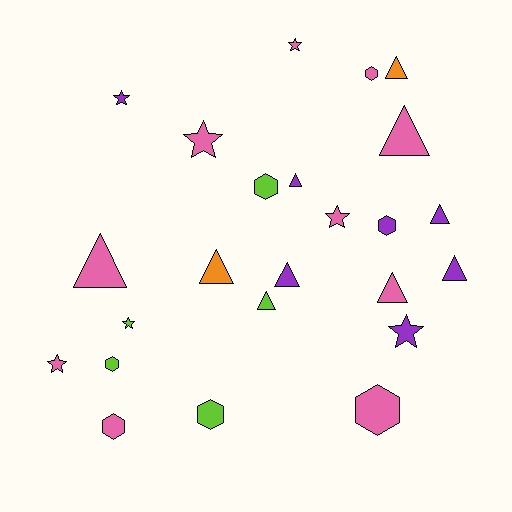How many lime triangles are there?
There is 1 lime triangle.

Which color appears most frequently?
Pink, with 10 objects.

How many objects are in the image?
There are 24 objects.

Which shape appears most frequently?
Triangle, with 10 objects.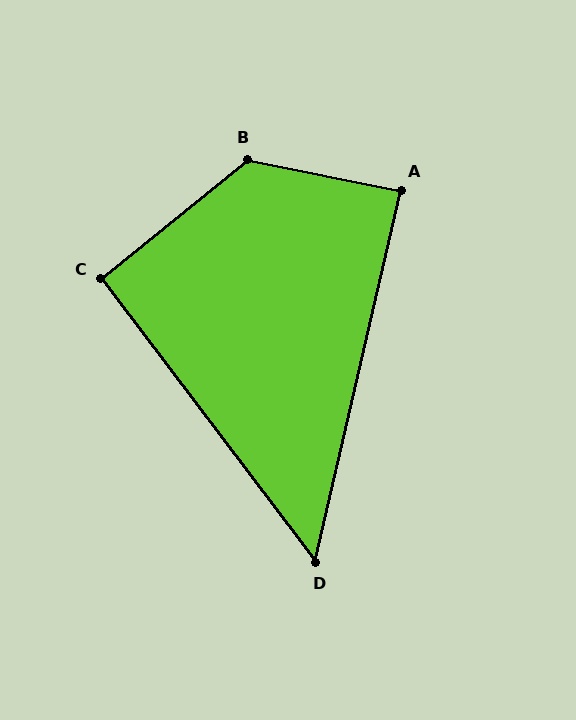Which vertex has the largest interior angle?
B, at approximately 130 degrees.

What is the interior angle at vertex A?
Approximately 88 degrees (approximately right).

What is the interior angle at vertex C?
Approximately 92 degrees (approximately right).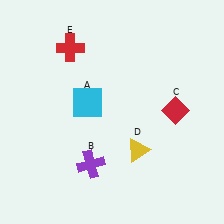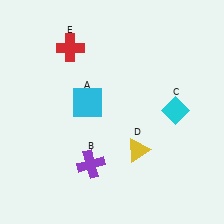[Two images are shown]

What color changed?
The diamond (C) changed from red in Image 1 to cyan in Image 2.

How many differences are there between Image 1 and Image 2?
There is 1 difference between the two images.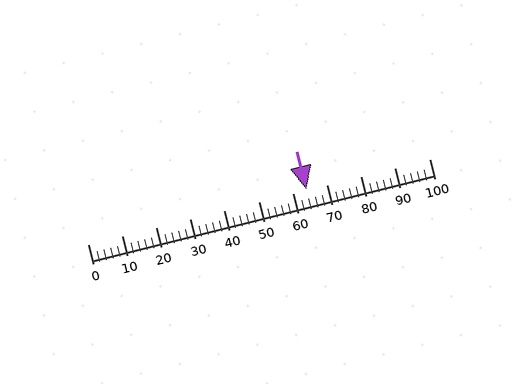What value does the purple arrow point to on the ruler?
The purple arrow points to approximately 64.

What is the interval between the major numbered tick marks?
The major tick marks are spaced 10 units apart.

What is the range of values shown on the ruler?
The ruler shows values from 0 to 100.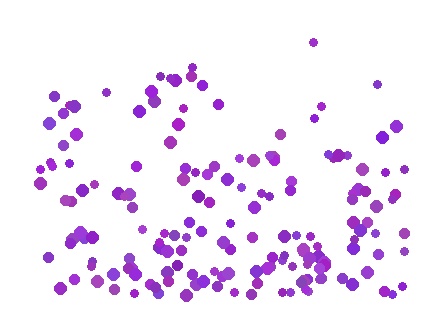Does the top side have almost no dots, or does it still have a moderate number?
Still a moderate number, just noticeably fewer than the bottom.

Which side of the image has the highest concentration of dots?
The bottom.